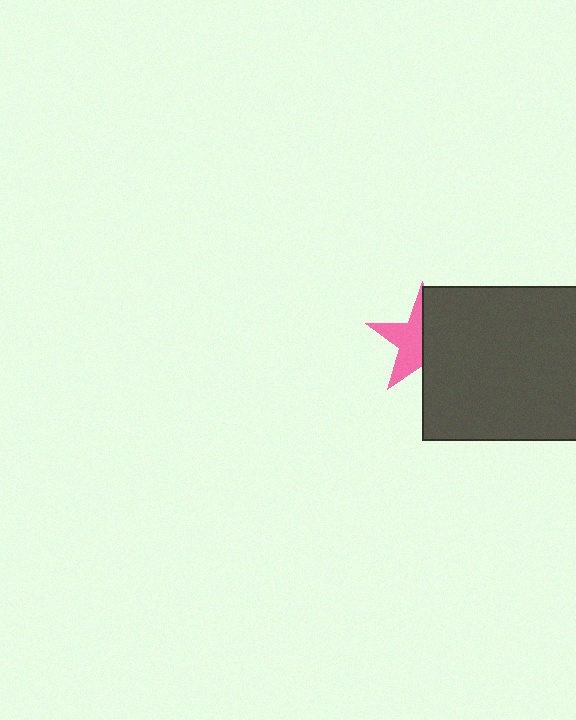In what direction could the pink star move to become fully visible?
The pink star could move left. That would shift it out from behind the dark gray rectangle entirely.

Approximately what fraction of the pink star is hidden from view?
Roughly 51% of the pink star is hidden behind the dark gray rectangle.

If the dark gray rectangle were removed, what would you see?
You would see the complete pink star.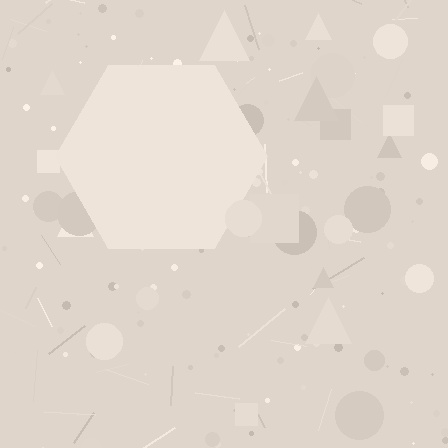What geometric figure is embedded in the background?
A hexagon is embedded in the background.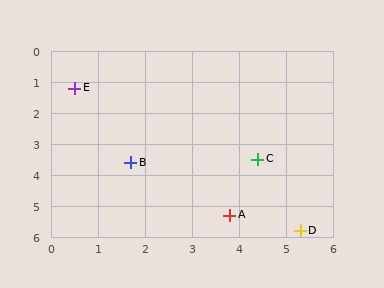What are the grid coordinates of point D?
Point D is at approximately (5.3, 5.8).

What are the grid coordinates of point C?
Point C is at approximately (4.4, 3.5).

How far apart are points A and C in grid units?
Points A and C are about 1.9 grid units apart.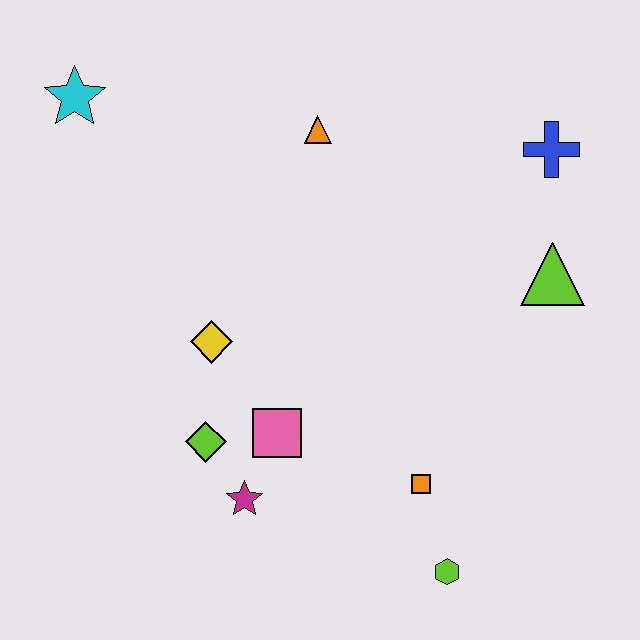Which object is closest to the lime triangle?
The blue cross is closest to the lime triangle.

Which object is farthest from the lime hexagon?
The cyan star is farthest from the lime hexagon.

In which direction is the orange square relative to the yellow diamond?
The orange square is to the right of the yellow diamond.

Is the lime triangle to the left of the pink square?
No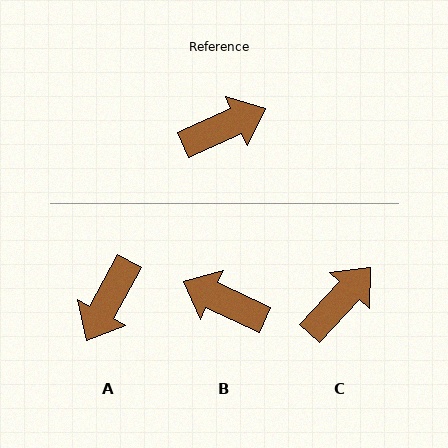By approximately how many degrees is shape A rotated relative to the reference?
Approximately 142 degrees clockwise.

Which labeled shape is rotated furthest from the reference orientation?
A, about 142 degrees away.